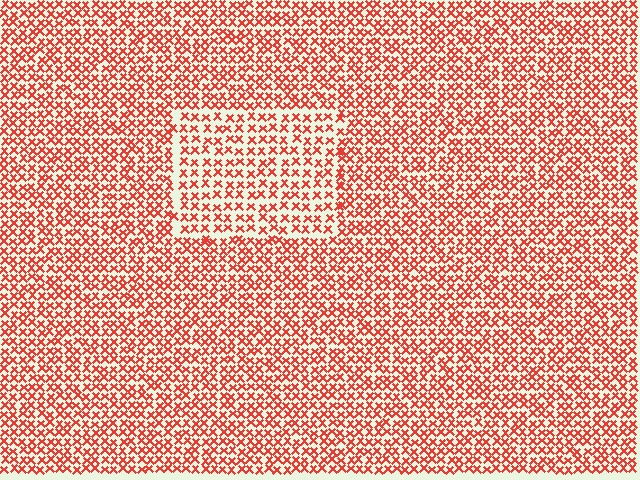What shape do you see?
I see a rectangle.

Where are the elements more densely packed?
The elements are more densely packed outside the rectangle boundary.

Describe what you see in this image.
The image contains small red elements arranged at two different densities. A rectangle-shaped region is visible where the elements are less densely packed than the surrounding area.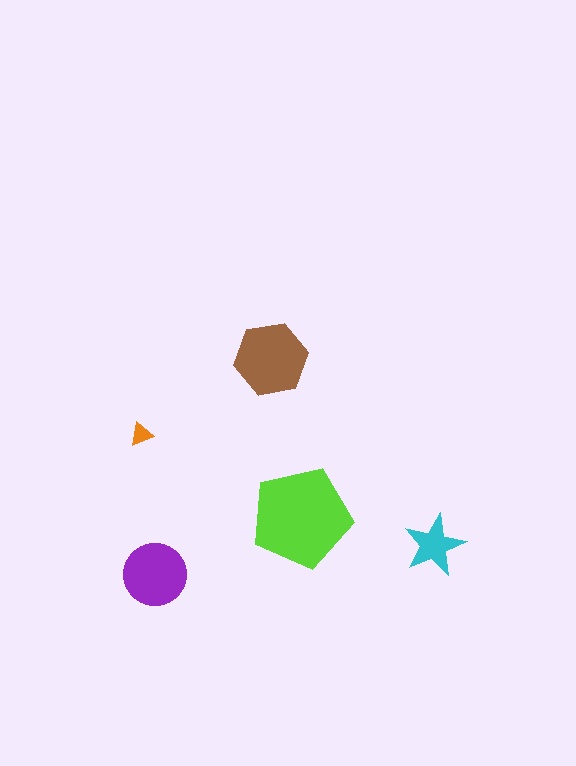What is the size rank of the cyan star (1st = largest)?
4th.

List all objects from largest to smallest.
The lime pentagon, the brown hexagon, the purple circle, the cyan star, the orange triangle.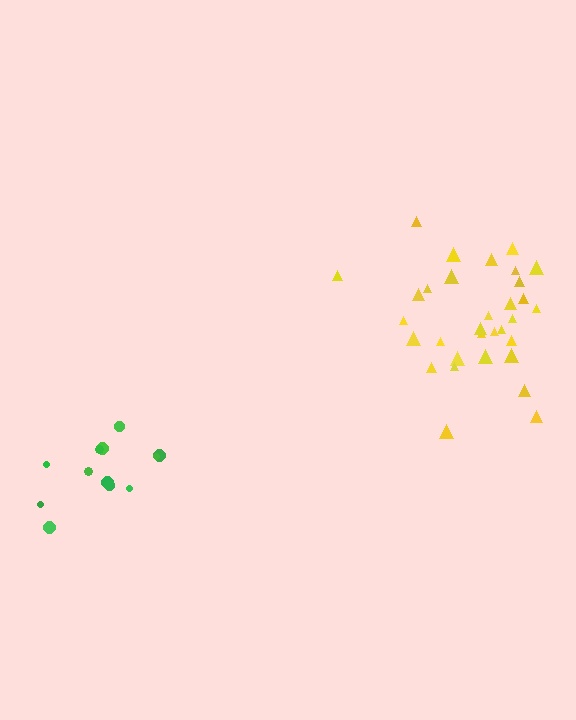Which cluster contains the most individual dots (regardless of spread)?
Yellow (32).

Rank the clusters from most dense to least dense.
yellow, green.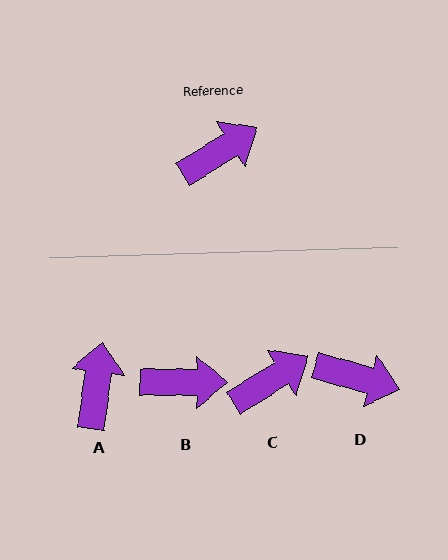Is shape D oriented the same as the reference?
No, it is off by about 48 degrees.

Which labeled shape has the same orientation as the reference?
C.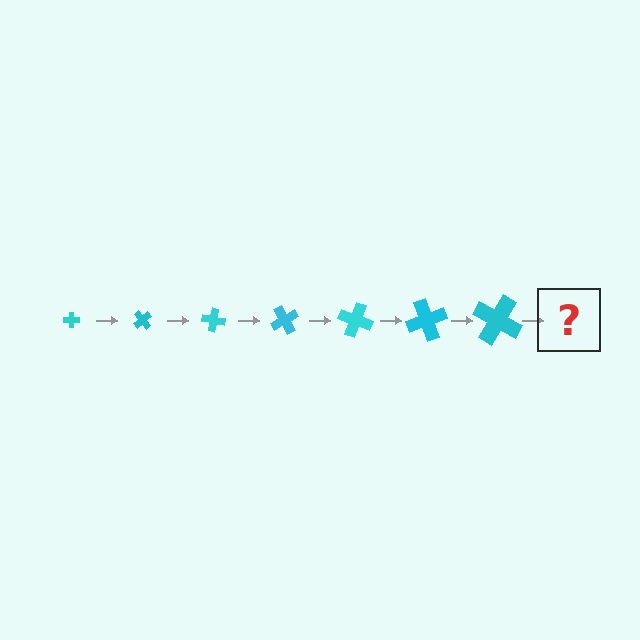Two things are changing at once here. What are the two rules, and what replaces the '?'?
The two rules are that the cross grows larger each step and it rotates 50 degrees each step. The '?' should be a cross, larger than the previous one and rotated 350 degrees from the start.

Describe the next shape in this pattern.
It should be a cross, larger than the previous one and rotated 350 degrees from the start.